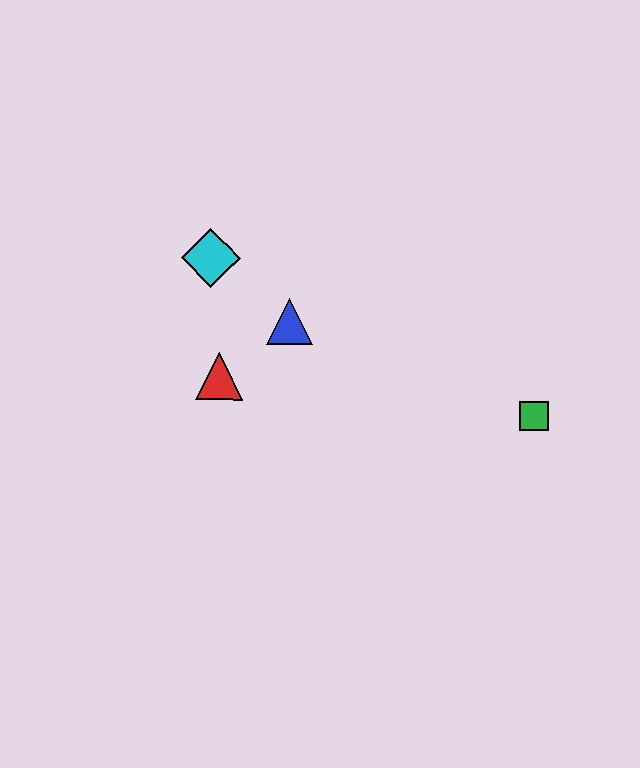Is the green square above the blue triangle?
No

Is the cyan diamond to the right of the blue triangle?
No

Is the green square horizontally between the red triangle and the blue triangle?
No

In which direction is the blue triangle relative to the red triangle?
The blue triangle is to the right of the red triangle.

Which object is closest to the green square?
The blue triangle is closest to the green square.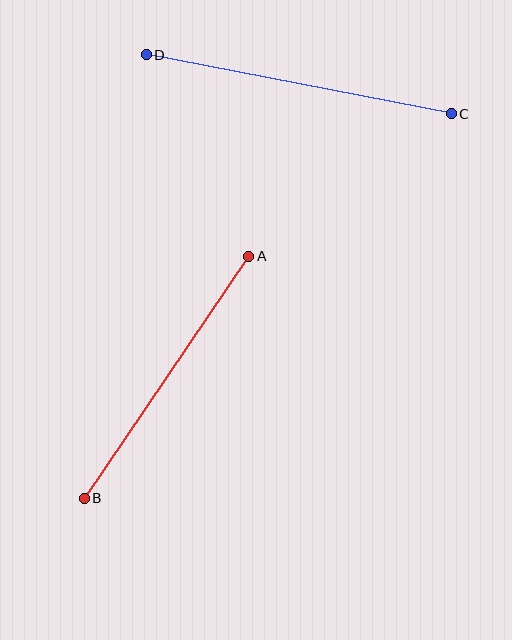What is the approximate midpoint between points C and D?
The midpoint is at approximately (299, 84) pixels.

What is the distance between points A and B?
The distance is approximately 293 pixels.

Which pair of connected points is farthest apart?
Points C and D are farthest apart.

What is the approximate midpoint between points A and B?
The midpoint is at approximately (166, 377) pixels.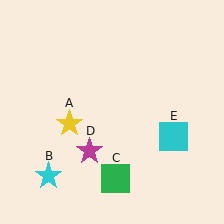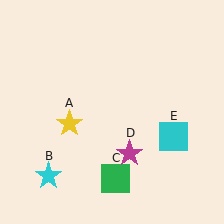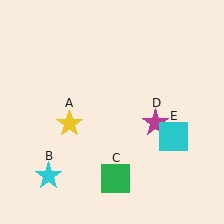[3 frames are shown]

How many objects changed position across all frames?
1 object changed position: magenta star (object D).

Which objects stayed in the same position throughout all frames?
Yellow star (object A) and cyan star (object B) and green square (object C) and cyan square (object E) remained stationary.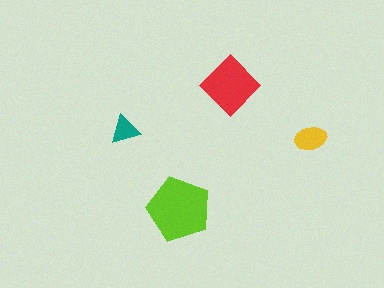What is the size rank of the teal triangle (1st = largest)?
4th.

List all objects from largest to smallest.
The lime pentagon, the red diamond, the yellow ellipse, the teal triangle.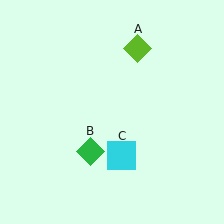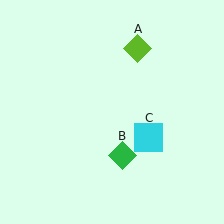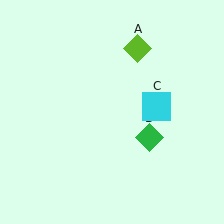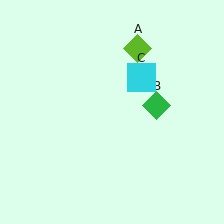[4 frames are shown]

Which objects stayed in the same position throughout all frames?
Lime diamond (object A) remained stationary.